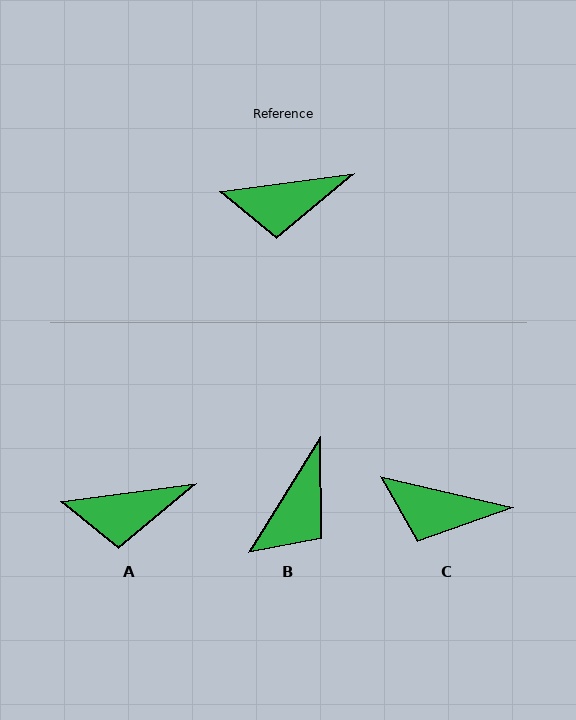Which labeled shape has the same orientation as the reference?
A.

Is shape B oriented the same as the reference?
No, it is off by about 50 degrees.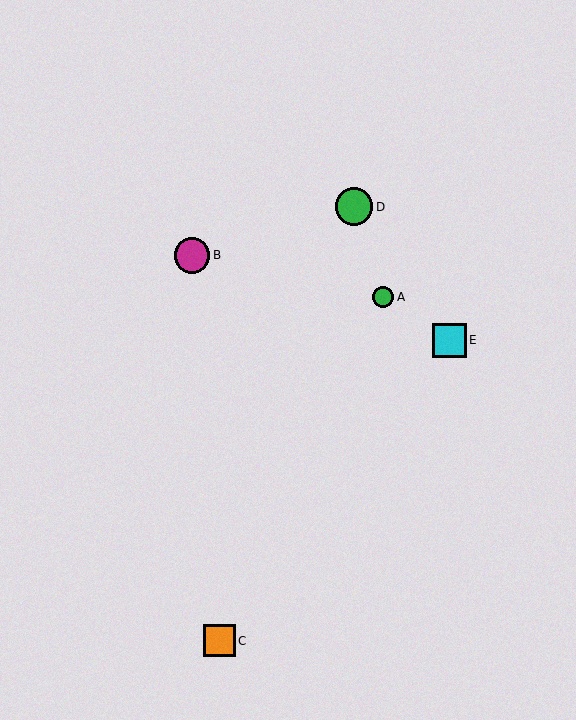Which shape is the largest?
The green circle (labeled D) is the largest.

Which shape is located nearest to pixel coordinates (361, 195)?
The green circle (labeled D) at (354, 207) is nearest to that location.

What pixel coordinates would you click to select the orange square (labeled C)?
Click at (219, 641) to select the orange square C.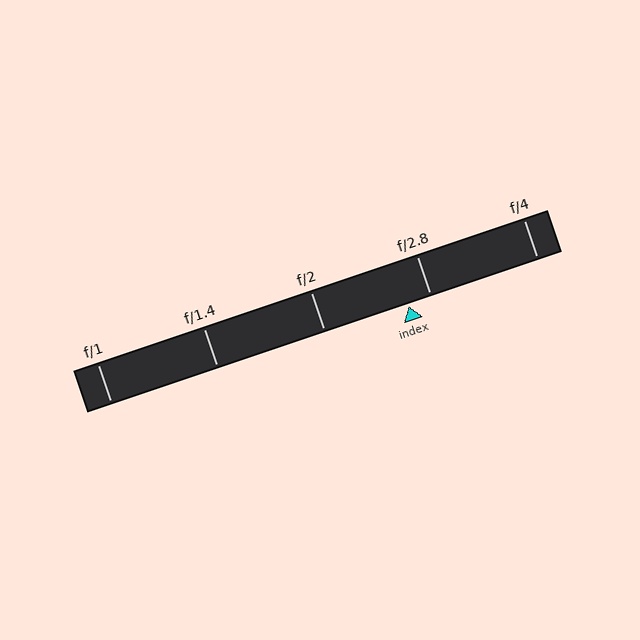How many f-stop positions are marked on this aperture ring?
There are 5 f-stop positions marked.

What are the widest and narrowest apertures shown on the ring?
The widest aperture shown is f/1 and the narrowest is f/4.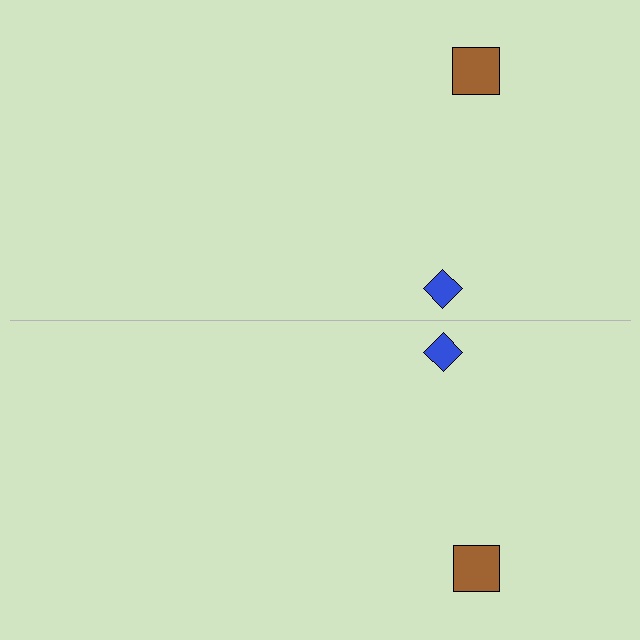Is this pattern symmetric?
Yes, this pattern has bilateral (reflection) symmetry.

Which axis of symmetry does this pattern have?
The pattern has a horizontal axis of symmetry running through the center of the image.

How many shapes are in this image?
There are 4 shapes in this image.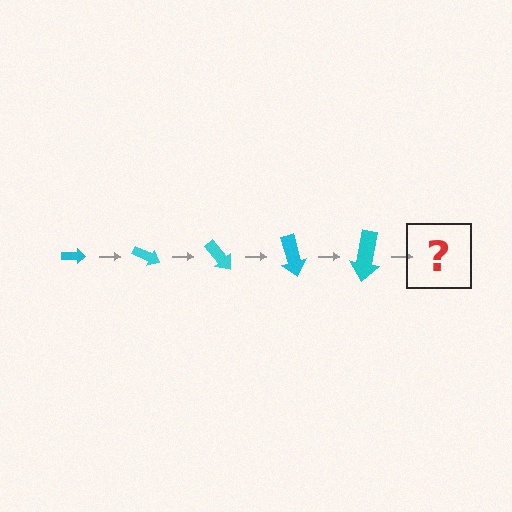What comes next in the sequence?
The next element should be an arrow, larger than the previous one and rotated 125 degrees from the start.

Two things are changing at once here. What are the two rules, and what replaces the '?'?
The two rules are that the arrow grows larger each step and it rotates 25 degrees each step. The '?' should be an arrow, larger than the previous one and rotated 125 degrees from the start.